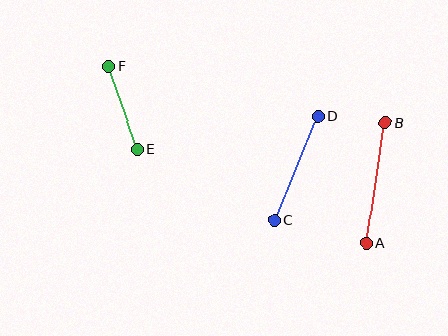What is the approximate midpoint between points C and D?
The midpoint is at approximately (296, 168) pixels.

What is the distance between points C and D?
The distance is approximately 112 pixels.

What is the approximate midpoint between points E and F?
The midpoint is at approximately (123, 108) pixels.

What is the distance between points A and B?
The distance is approximately 122 pixels.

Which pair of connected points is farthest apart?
Points A and B are farthest apart.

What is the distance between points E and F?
The distance is approximately 88 pixels.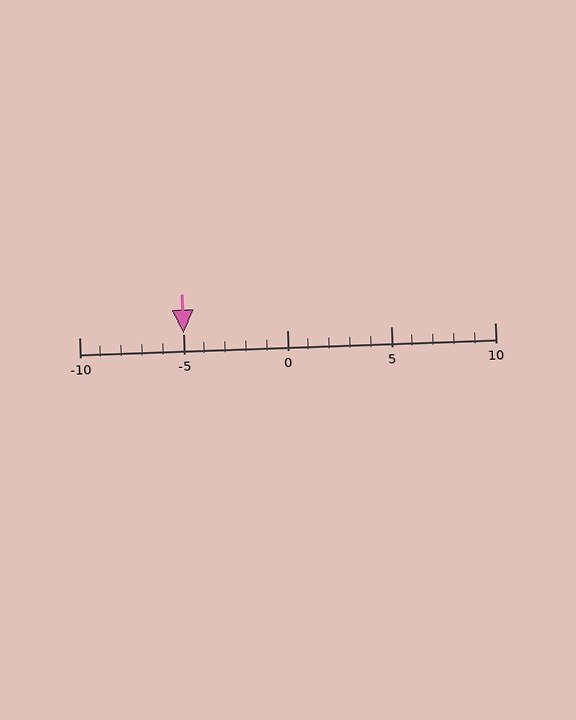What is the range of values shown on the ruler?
The ruler shows values from -10 to 10.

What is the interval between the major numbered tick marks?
The major tick marks are spaced 5 units apart.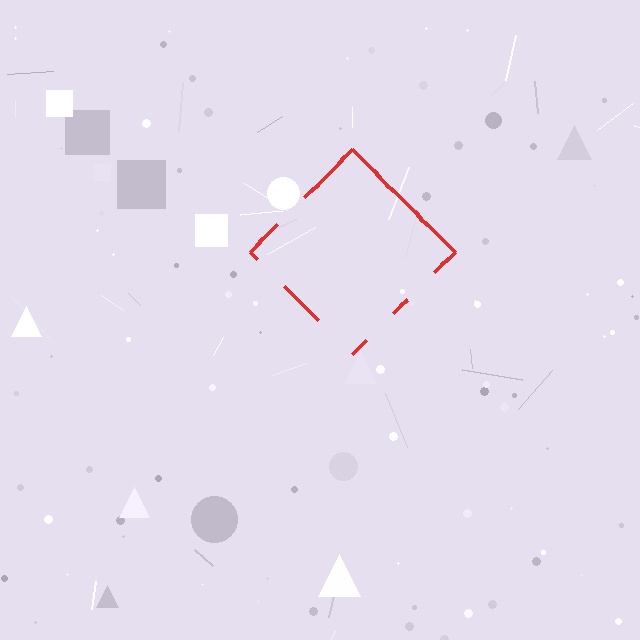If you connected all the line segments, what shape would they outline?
They would outline a diamond.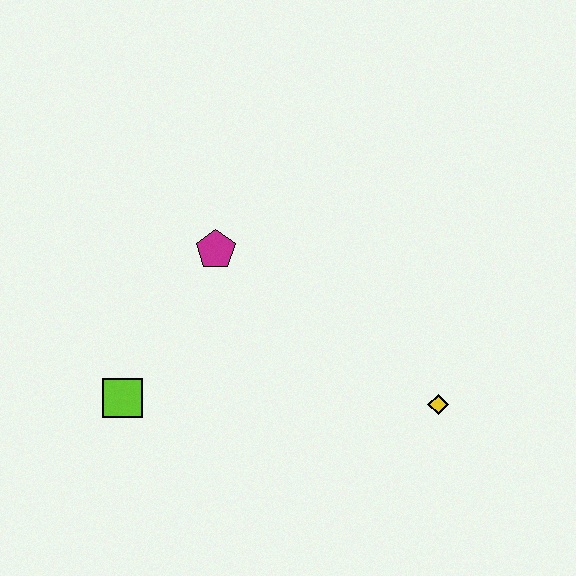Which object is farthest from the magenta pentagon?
The yellow diamond is farthest from the magenta pentagon.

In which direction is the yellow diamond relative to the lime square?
The yellow diamond is to the right of the lime square.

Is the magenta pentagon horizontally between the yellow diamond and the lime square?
Yes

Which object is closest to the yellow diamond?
The magenta pentagon is closest to the yellow diamond.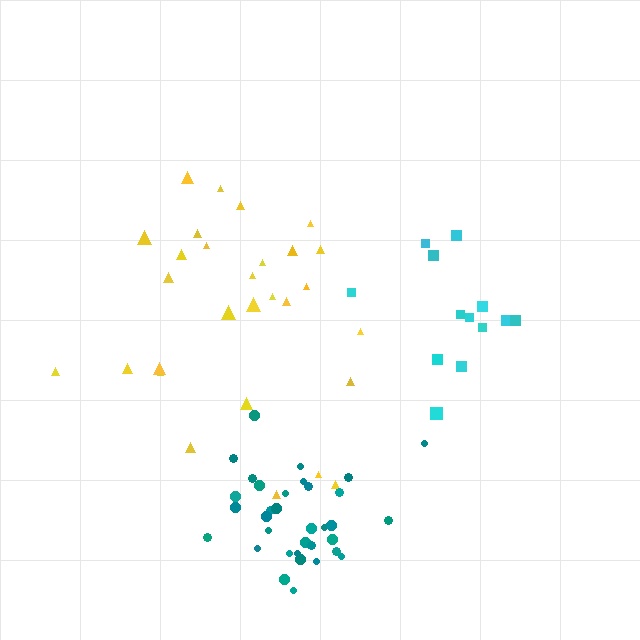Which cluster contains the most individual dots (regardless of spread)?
Teal (34).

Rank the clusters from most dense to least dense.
teal, yellow, cyan.